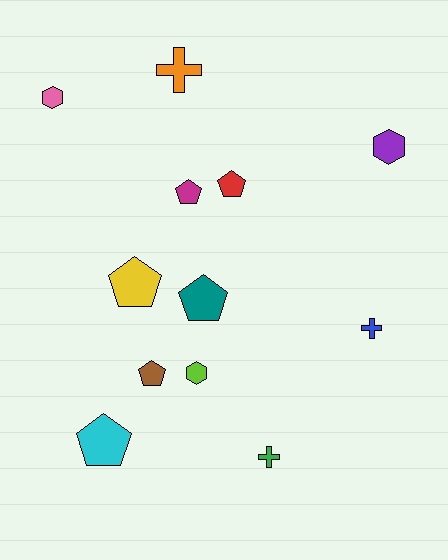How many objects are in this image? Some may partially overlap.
There are 12 objects.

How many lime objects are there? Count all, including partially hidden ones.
There is 1 lime object.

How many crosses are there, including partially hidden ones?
There are 3 crosses.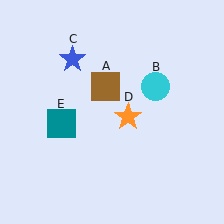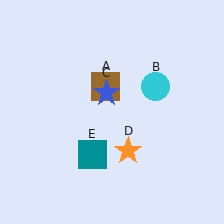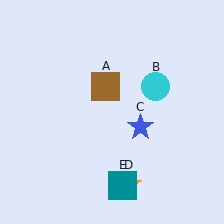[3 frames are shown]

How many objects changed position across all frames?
3 objects changed position: blue star (object C), orange star (object D), teal square (object E).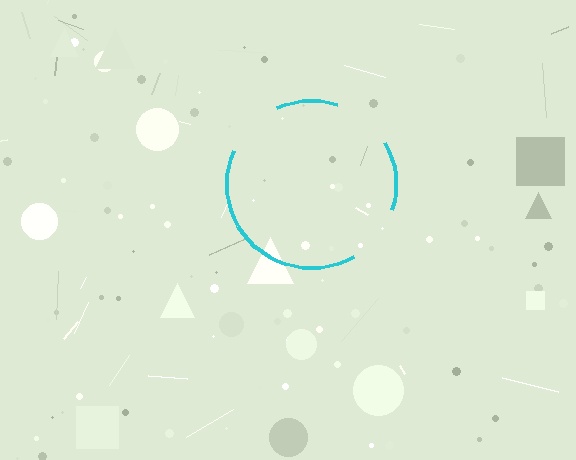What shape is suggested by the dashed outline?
The dashed outline suggests a circle.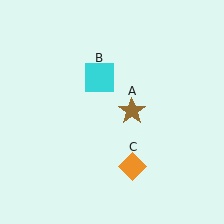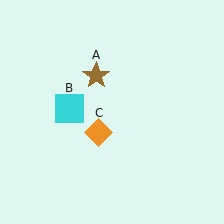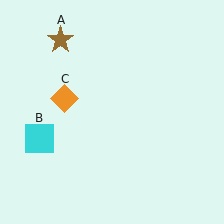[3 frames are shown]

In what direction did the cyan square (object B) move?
The cyan square (object B) moved down and to the left.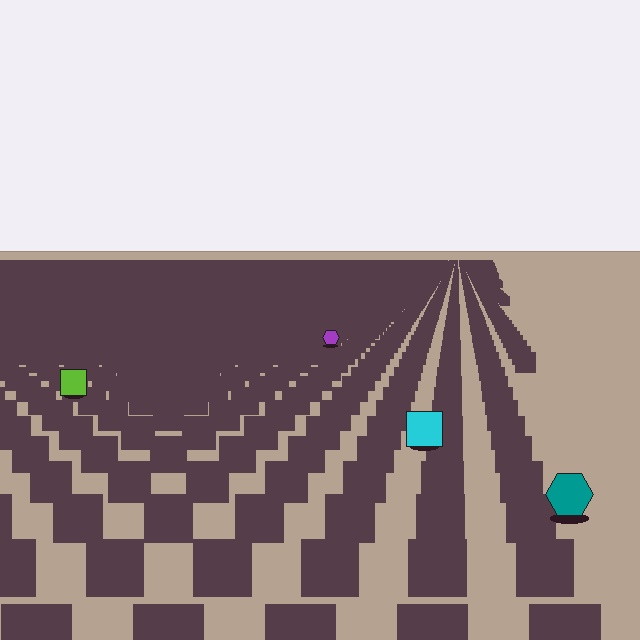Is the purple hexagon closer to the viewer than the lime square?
No. The lime square is closer — you can tell from the texture gradient: the ground texture is coarser near it.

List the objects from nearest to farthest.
From nearest to farthest: the teal hexagon, the cyan square, the lime square, the purple hexagon.